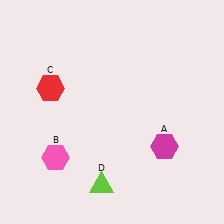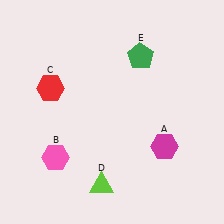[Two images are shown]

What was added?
A green pentagon (E) was added in Image 2.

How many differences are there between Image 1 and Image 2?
There is 1 difference between the two images.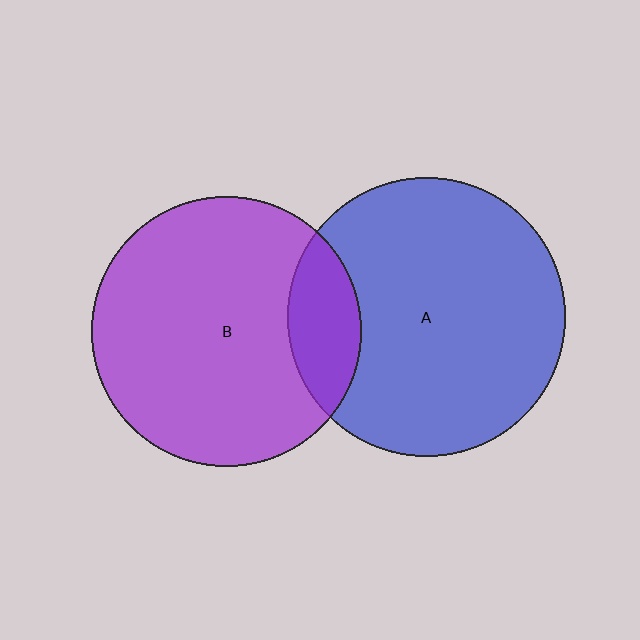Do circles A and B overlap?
Yes.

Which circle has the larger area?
Circle A (blue).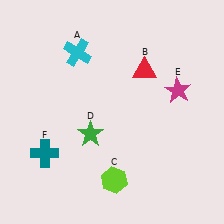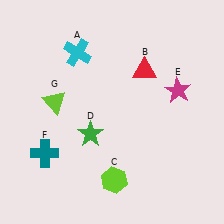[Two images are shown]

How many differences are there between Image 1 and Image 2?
There is 1 difference between the two images.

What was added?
A lime triangle (G) was added in Image 2.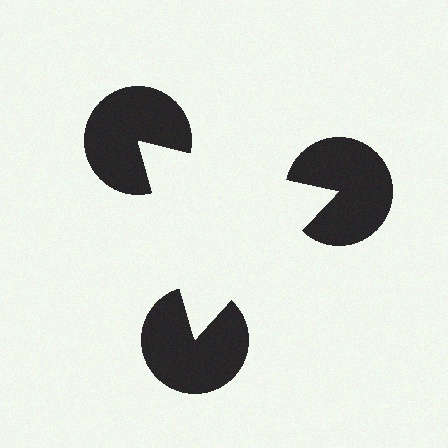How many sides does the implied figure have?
3 sides.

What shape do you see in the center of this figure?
An illusory triangle — its edges are inferred from the aligned wedge cuts in the pac-man discs, not physically drawn.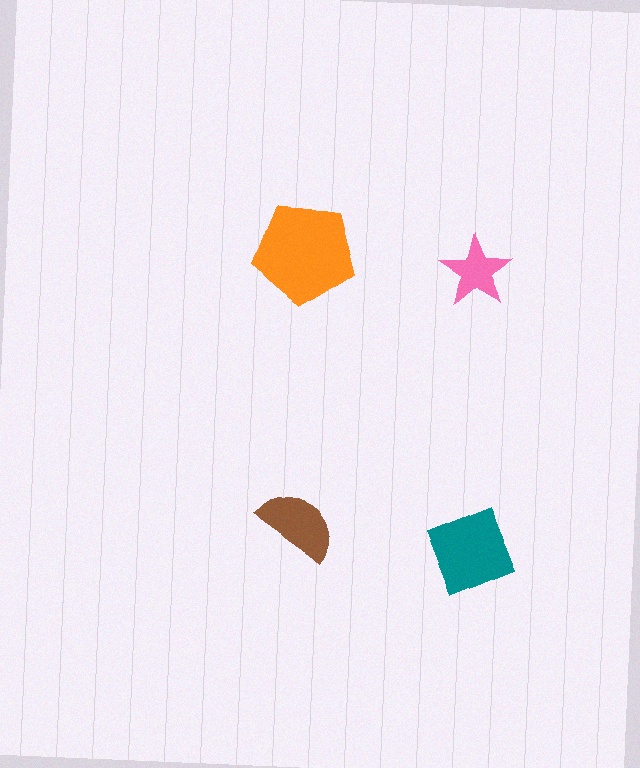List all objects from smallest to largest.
The pink star, the brown semicircle, the teal diamond, the orange pentagon.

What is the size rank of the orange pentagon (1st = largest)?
1st.